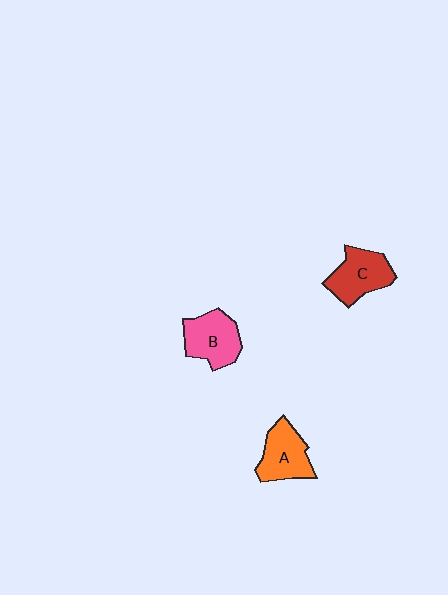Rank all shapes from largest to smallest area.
From largest to smallest: C (red), B (pink), A (orange).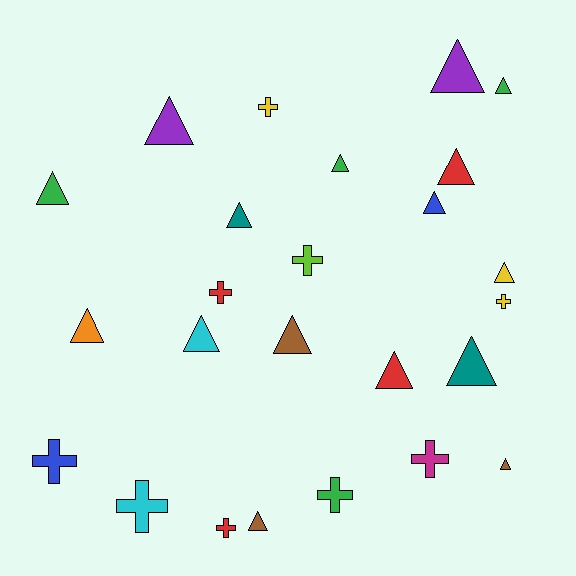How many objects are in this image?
There are 25 objects.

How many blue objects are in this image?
There are 2 blue objects.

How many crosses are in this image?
There are 9 crosses.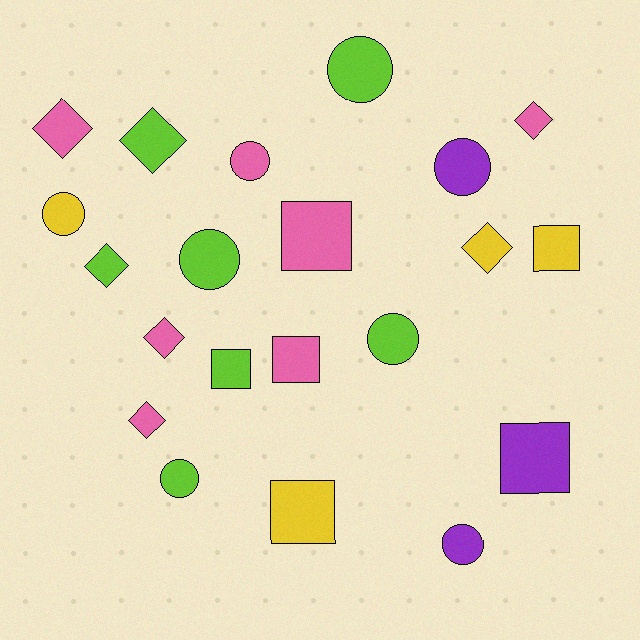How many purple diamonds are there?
There are no purple diamonds.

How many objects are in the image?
There are 21 objects.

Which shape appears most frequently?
Circle, with 8 objects.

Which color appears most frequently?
Lime, with 7 objects.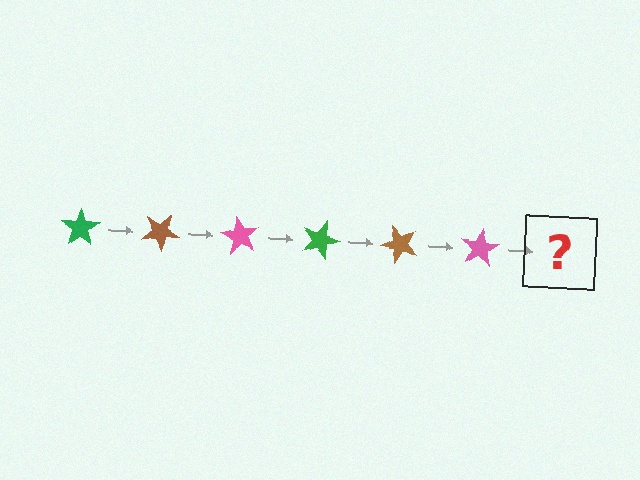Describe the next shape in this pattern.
It should be a green star, rotated 180 degrees from the start.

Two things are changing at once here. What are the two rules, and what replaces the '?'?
The two rules are that it rotates 30 degrees each step and the color cycles through green, brown, and pink. The '?' should be a green star, rotated 180 degrees from the start.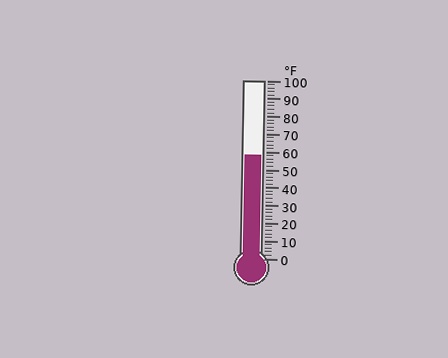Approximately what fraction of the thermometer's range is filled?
The thermometer is filled to approximately 60% of its range.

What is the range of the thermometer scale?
The thermometer scale ranges from 0°F to 100°F.